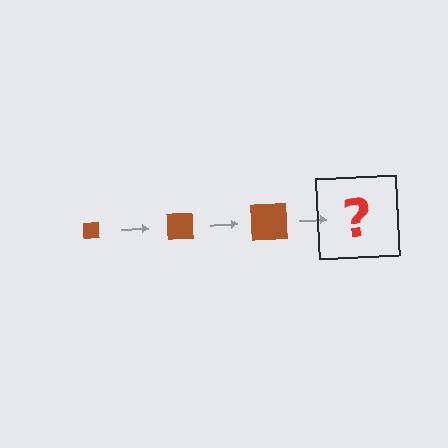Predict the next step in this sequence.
The next step is a brown square, larger than the previous one.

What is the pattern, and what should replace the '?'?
The pattern is that the square gets progressively larger each step. The '?' should be a brown square, larger than the previous one.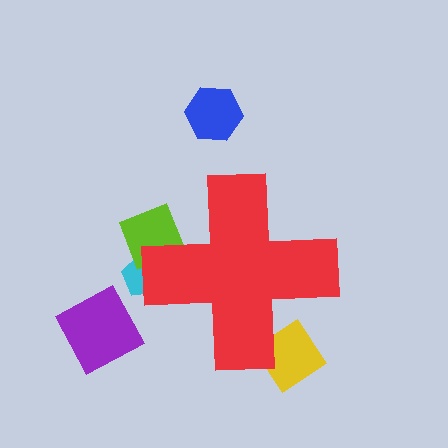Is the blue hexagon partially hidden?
No, the blue hexagon is fully visible.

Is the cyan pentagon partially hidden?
Yes, the cyan pentagon is partially hidden behind the red cross.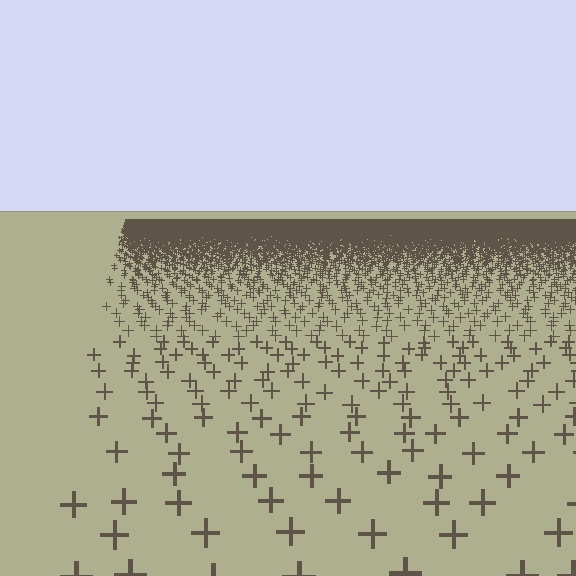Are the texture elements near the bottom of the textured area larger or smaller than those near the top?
Larger. Near the bottom, elements are closer to the viewer and appear at a bigger on-screen size.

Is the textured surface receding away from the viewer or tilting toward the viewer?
The surface is receding away from the viewer. Texture elements get smaller and denser toward the top.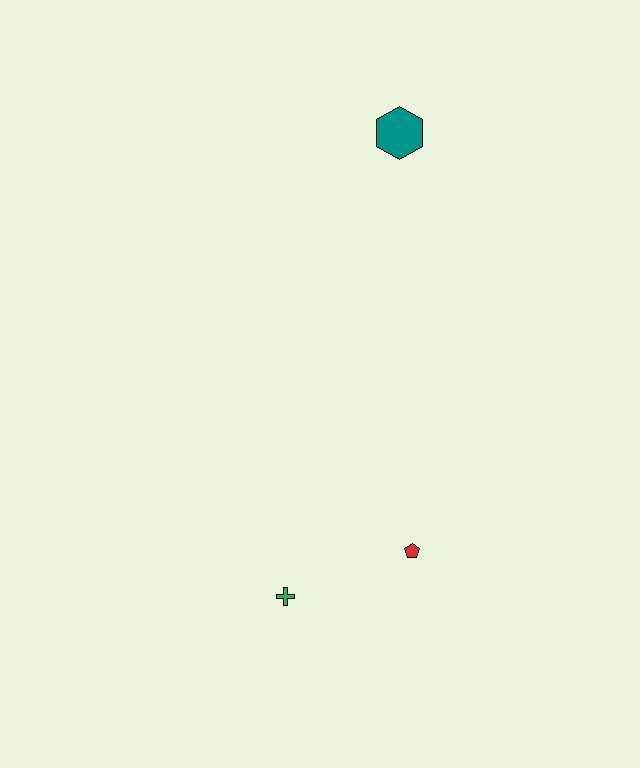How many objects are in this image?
There are 3 objects.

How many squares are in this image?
There are no squares.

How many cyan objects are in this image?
There are no cyan objects.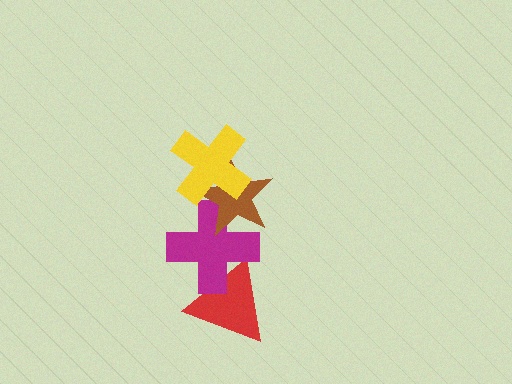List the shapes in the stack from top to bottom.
From top to bottom: the yellow cross, the brown star, the magenta cross, the red triangle.